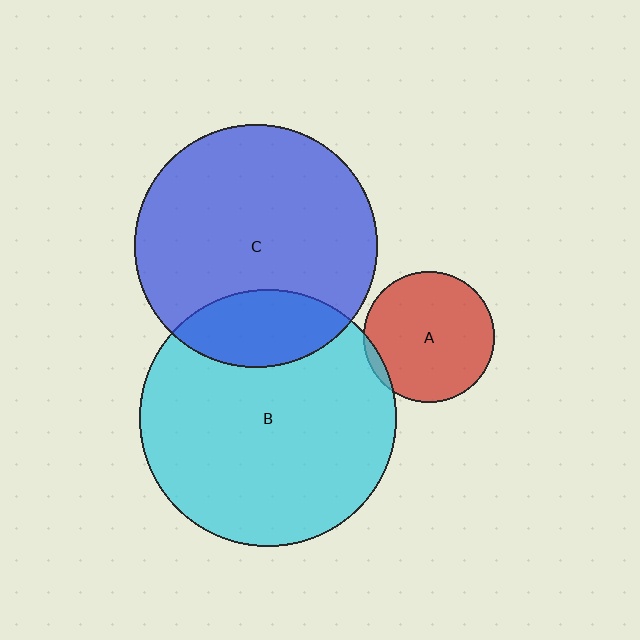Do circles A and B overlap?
Yes.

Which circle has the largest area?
Circle B (cyan).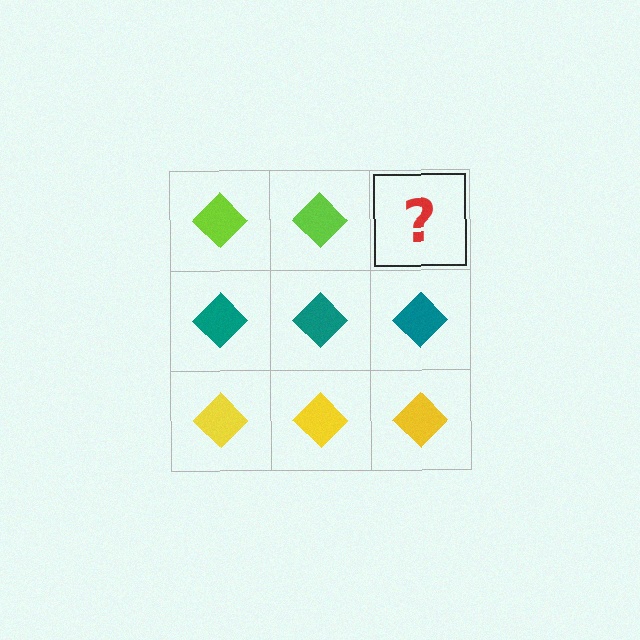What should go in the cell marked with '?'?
The missing cell should contain a lime diamond.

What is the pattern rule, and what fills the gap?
The rule is that each row has a consistent color. The gap should be filled with a lime diamond.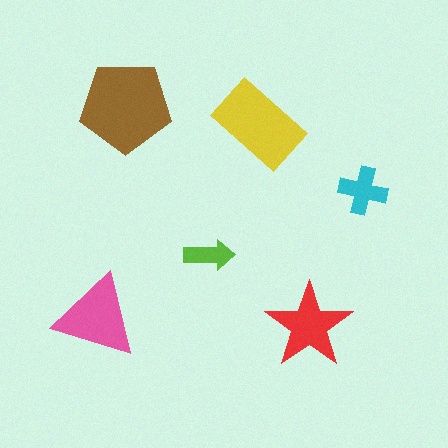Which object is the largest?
The brown pentagon.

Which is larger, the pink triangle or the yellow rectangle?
The yellow rectangle.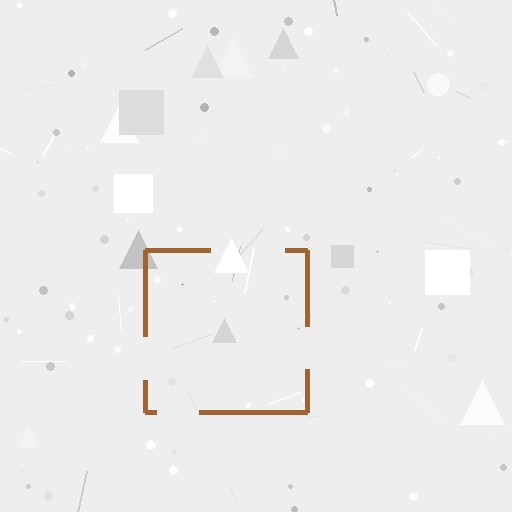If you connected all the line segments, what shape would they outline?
They would outline a square.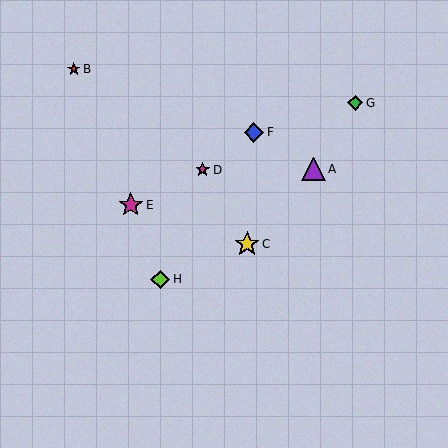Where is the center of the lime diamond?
The center of the lime diamond is at (160, 280).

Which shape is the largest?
The yellow star (labeled C) is the largest.